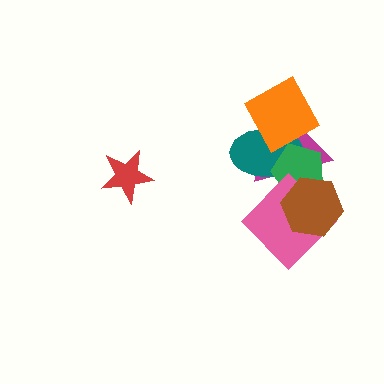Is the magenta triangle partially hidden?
Yes, it is partially covered by another shape.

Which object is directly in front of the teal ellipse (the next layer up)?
The green pentagon is directly in front of the teal ellipse.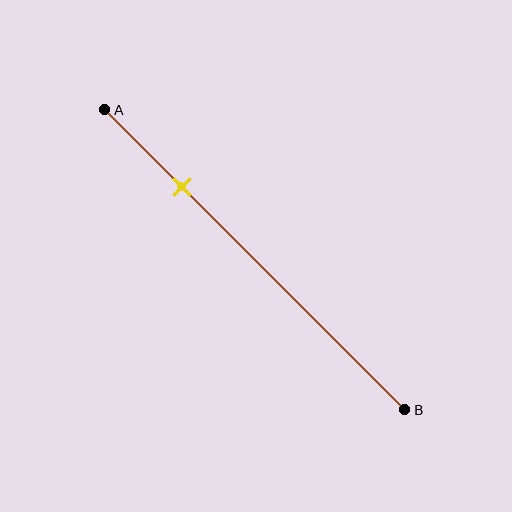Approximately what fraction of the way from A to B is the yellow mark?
The yellow mark is approximately 25% of the way from A to B.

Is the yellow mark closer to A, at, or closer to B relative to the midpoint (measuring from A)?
The yellow mark is closer to point A than the midpoint of segment AB.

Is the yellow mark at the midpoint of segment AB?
No, the mark is at about 25% from A, not at the 50% midpoint.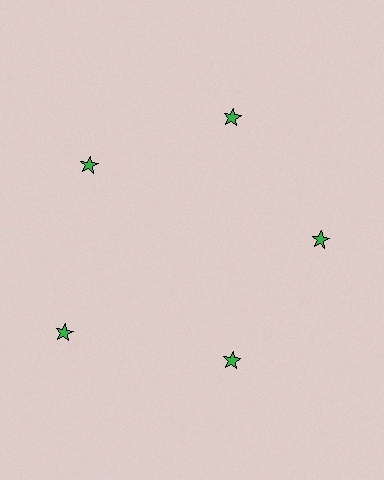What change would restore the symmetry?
The symmetry would be restored by moving it inward, back onto the ring so that all 5 stars sit at equal angles and equal distance from the center.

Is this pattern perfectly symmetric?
No. The 5 green stars are arranged in a ring, but one element near the 8 o'clock position is pushed outward from the center, breaking the 5-fold rotational symmetry.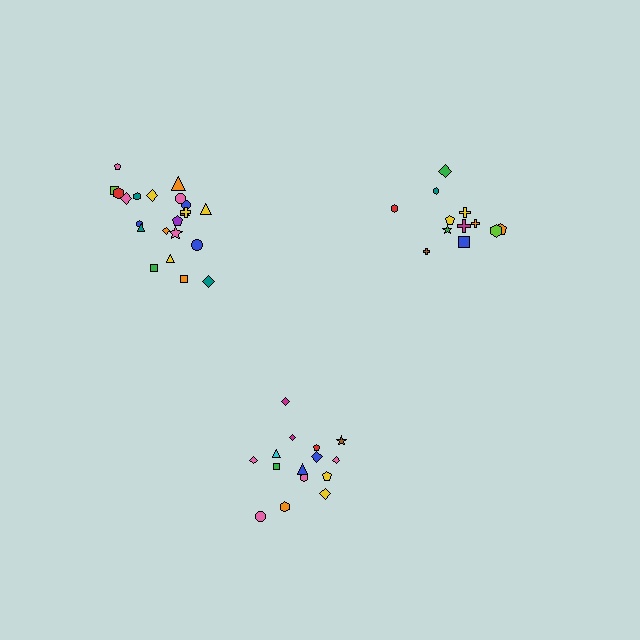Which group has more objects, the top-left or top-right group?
The top-left group.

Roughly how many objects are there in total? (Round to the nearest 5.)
Roughly 50 objects in total.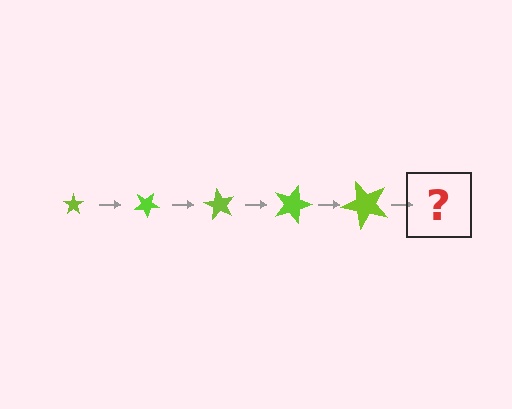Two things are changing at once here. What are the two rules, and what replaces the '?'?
The two rules are that the star grows larger each step and it rotates 30 degrees each step. The '?' should be a star, larger than the previous one and rotated 150 degrees from the start.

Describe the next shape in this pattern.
It should be a star, larger than the previous one and rotated 150 degrees from the start.